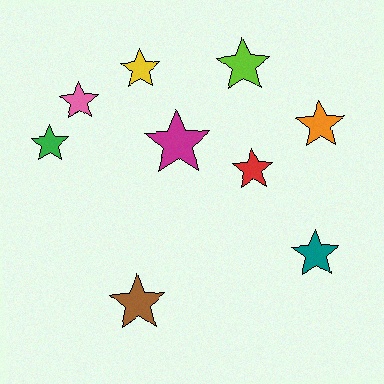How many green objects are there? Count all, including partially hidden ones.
There is 1 green object.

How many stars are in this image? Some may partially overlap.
There are 9 stars.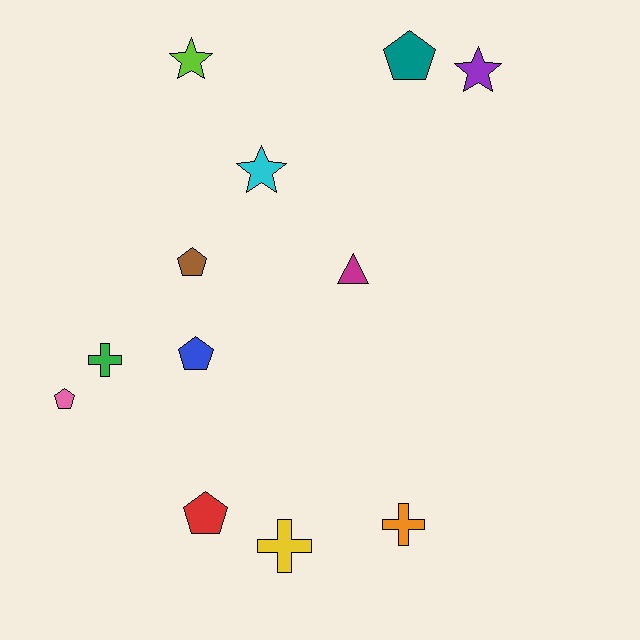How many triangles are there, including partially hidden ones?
There is 1 triangle.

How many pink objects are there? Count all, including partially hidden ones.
There is 1 pink object.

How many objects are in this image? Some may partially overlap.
There are 12 objects.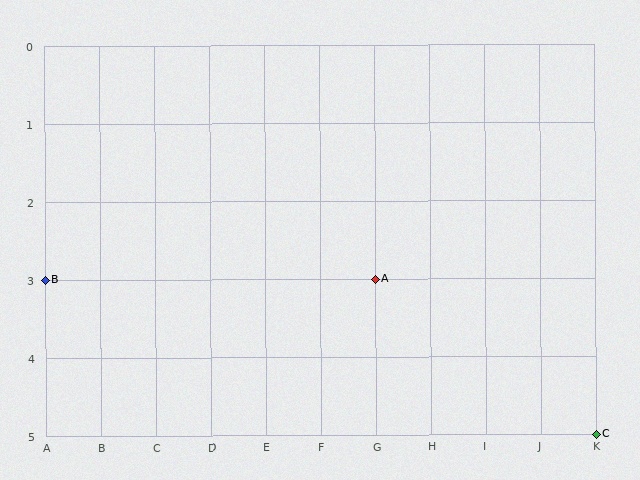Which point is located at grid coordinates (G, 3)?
Point A is at (G, 3).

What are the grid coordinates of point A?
Point A is at grid coordinates (G, 3).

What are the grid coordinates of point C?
Point C is at grid coordinates (K, 5).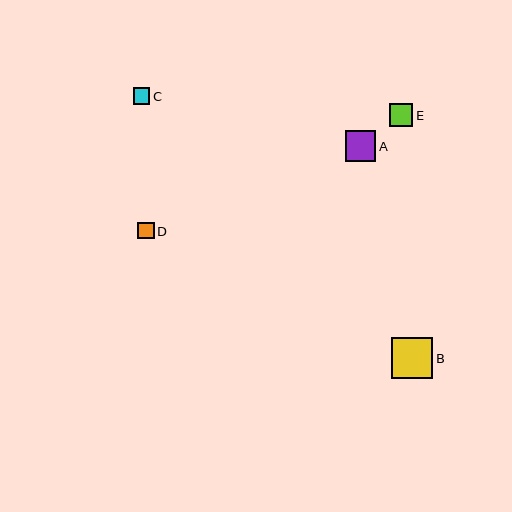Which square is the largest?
Square B is the largest with a size of approximately 41 pixels.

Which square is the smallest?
Square C is the smallest with a size of approximately 17 pixels.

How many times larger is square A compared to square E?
Square A is approximately 1.3 times the size of square E.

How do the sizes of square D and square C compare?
Square D and square C are approximately the same size.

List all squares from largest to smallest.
From largest to smallest: B, A, E, D, C.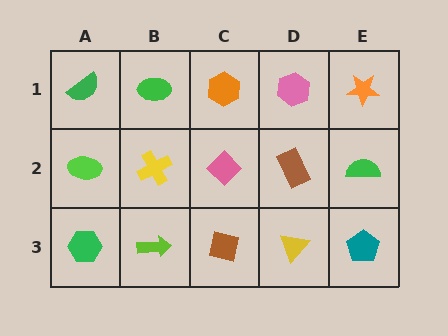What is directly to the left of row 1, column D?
An orange hexagon.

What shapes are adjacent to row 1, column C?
A pink diamond (row 2, column C), a green ellipse (row 1, column B), a pink hexagon (row 1, column D).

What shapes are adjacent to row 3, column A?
A lime ellipse (row 2, column A), a lime arrow (row 3, column B).